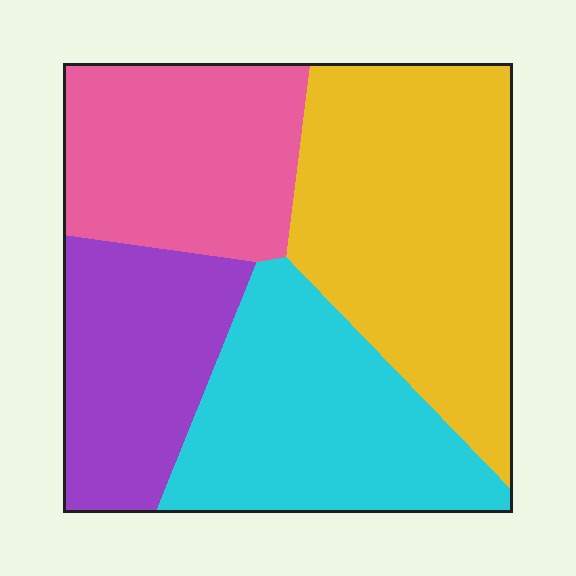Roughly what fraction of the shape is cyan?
Cyan takes up about one quarter (1/4) of the shape.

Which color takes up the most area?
Yellow, at roughly 35%.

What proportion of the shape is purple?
Purple takes up about one fifth (1/5) of the shape.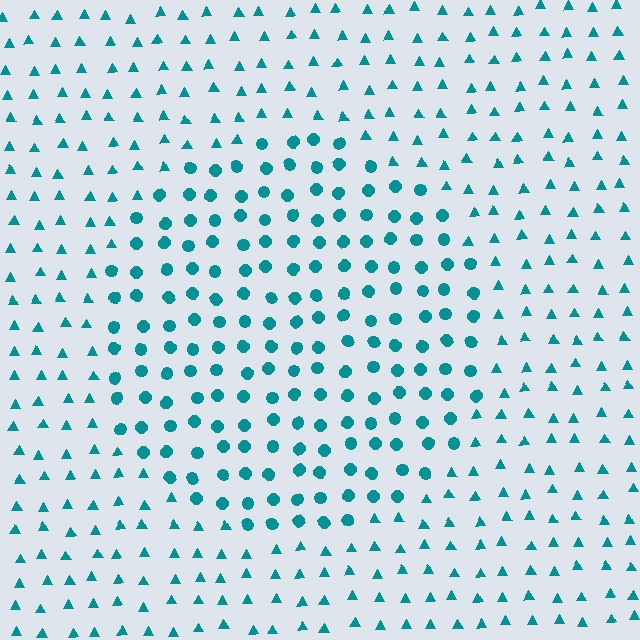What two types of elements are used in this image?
The image uses circles inside the circle region and triangles outside it.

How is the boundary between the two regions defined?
The boundary is defined by a change in element shape: circles inside vs. triangles outside. All elements share the same color and spacing.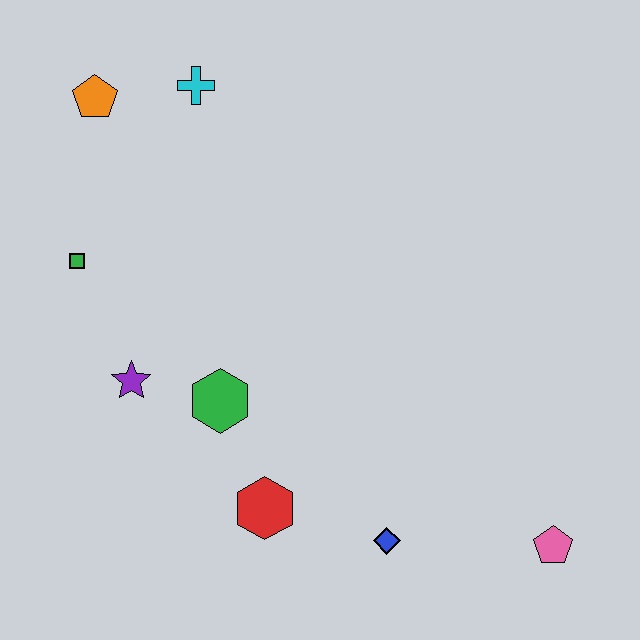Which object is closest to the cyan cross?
The orange pentagon is closest to the cyan cross.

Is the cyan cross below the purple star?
No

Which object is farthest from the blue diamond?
The orange pentagon is farthest from the blue diamond.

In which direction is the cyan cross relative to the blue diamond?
The cyan cross is above the blue diamond.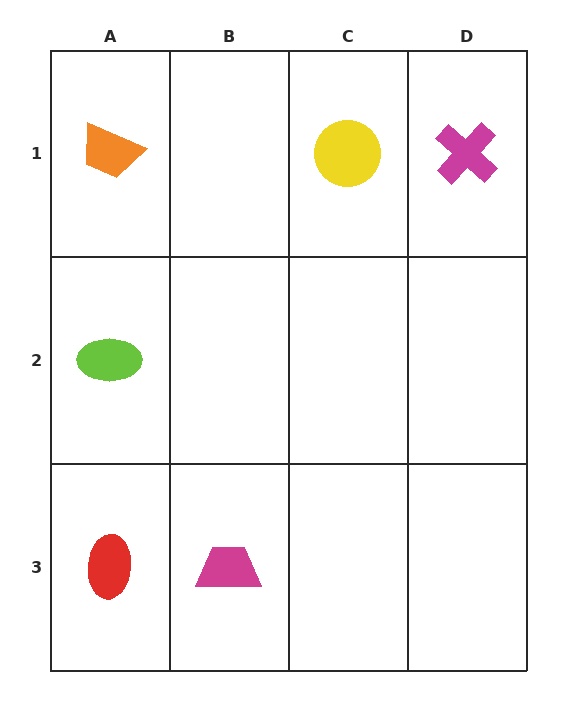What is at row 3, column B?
A magenta trapezoid.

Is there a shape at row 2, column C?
No, that cell is empty.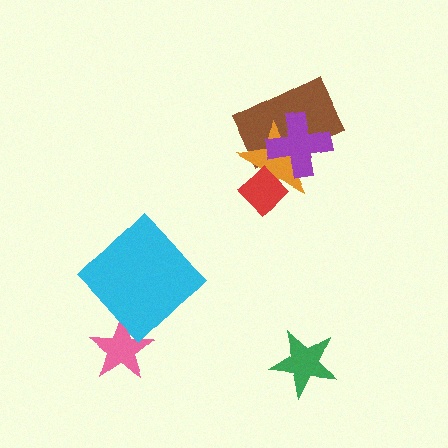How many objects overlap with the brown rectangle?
2 objects overlap with the brown rectangle.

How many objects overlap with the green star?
0 objects overlap with the green star.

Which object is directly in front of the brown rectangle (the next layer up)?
The orange star is directly in front of the brown rectangle.